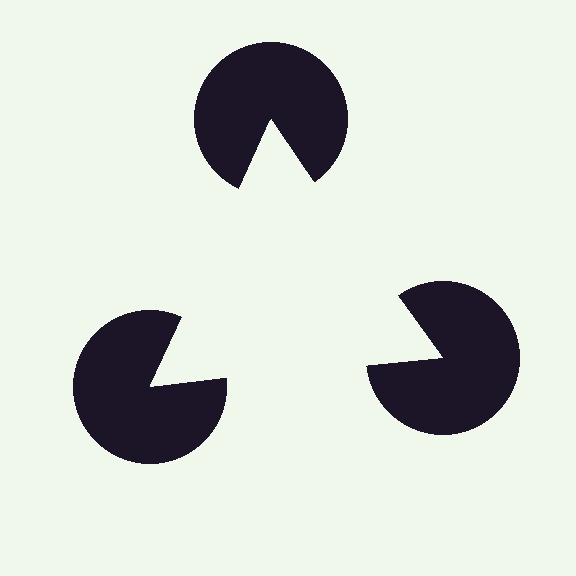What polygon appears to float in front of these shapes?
An illusory triangle — its edges are inferred from the aligned wedge cuts in the pac-man discs, not physically drawn.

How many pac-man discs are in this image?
There are 3 — one at each vertex of the illusory triangle.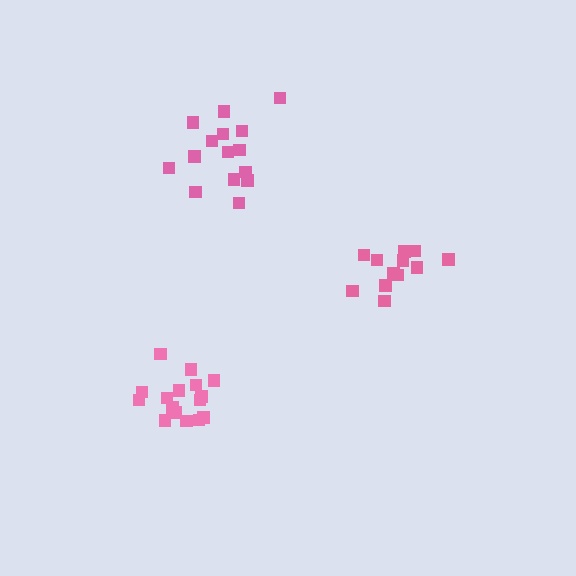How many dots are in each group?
Group 1: 15 dots, Group 2: 12 dots, Group 3: 16 dots (43 total).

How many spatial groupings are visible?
There are 3 spatial groupings.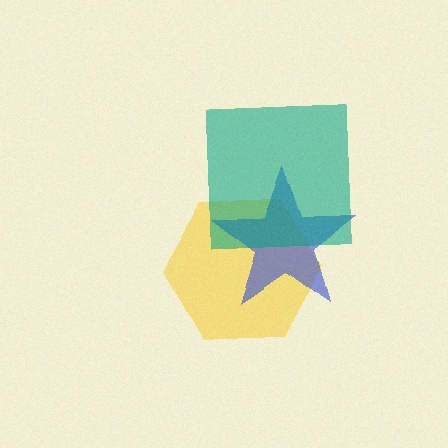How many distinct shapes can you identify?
There are 3 distinct shapes: a yellow hexagon, a blue star, a teal square.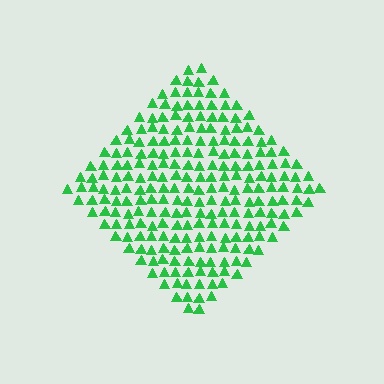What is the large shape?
The large shape is a diamond.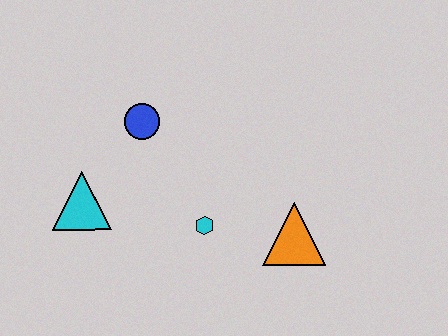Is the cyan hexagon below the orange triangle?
No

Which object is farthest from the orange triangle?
The cyan triangle is farthest from the orange triangle.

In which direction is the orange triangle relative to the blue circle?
The orange triangle is to the right of the blue circle.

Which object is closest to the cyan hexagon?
The orange triangle is closest to the cyan hexagon.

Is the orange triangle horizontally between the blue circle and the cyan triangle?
No